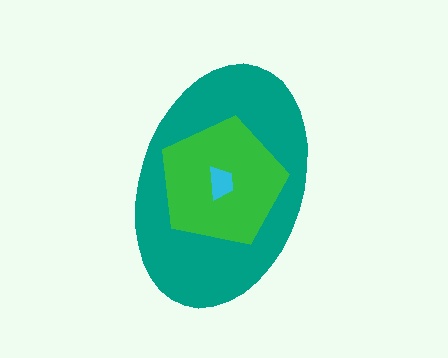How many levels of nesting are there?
3.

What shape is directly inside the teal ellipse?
The green pentagon.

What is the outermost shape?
The teal ellipse.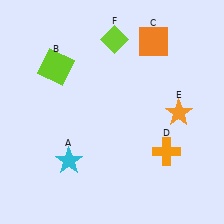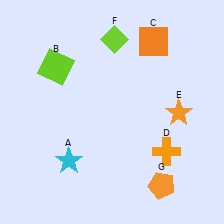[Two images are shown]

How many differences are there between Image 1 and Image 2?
There is 1 difference between the two images.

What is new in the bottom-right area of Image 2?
An orange pentagon (G) was added in the bottom-right area of Image 2.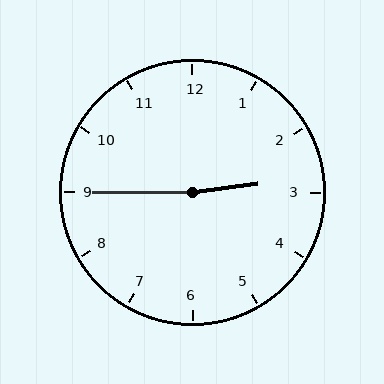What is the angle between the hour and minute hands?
Approximately 172 degrees.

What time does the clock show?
2:45.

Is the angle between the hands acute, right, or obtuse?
It is obtuse.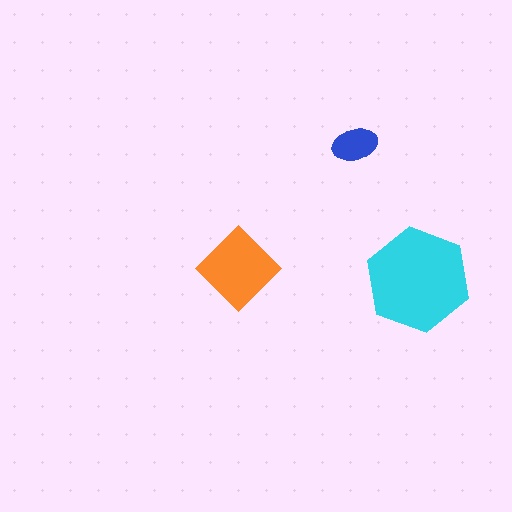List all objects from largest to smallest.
The cyan hexagon, the orange diamond, the blue ellipse.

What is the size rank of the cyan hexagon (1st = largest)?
1st.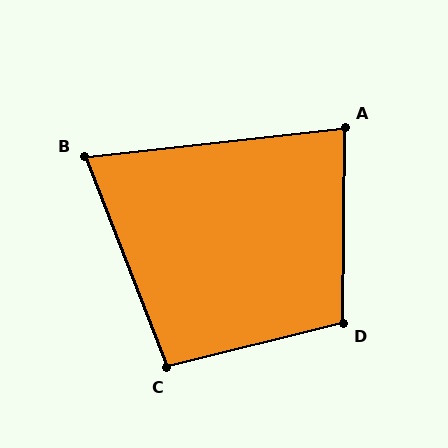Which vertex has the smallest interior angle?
B, at approximately 75 degrees.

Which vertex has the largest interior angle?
D, at approximately 105 degrees.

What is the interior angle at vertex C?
Approximately 97 degrees (obtuse).